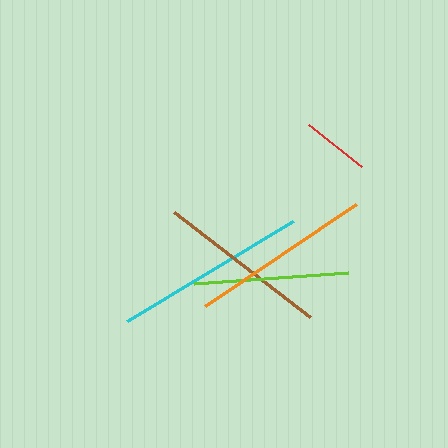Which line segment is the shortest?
The red line is the shortest at approximately 68 pixels.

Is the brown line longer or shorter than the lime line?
The brown line is longer than the lime line.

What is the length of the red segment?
The red segment is approximately 68 pixels long.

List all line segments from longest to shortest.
From longest to shortest: cyan, orange, brown, lime, red.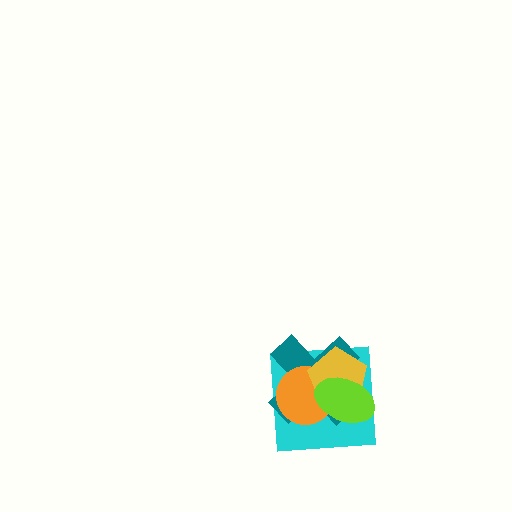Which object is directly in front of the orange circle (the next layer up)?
The yellow pentagon is directly in front of the orange circle.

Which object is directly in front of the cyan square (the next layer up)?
The teal cross is directly in front of the cyan square.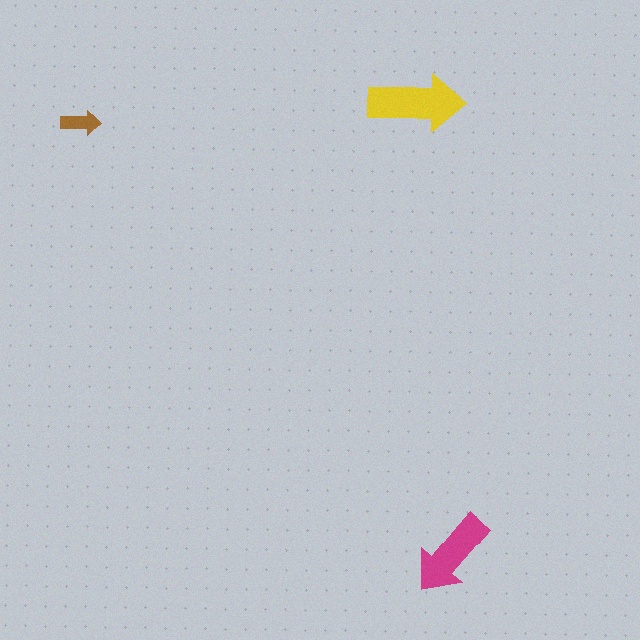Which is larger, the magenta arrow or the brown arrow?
The magenta one.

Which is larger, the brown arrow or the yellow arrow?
The yellow one.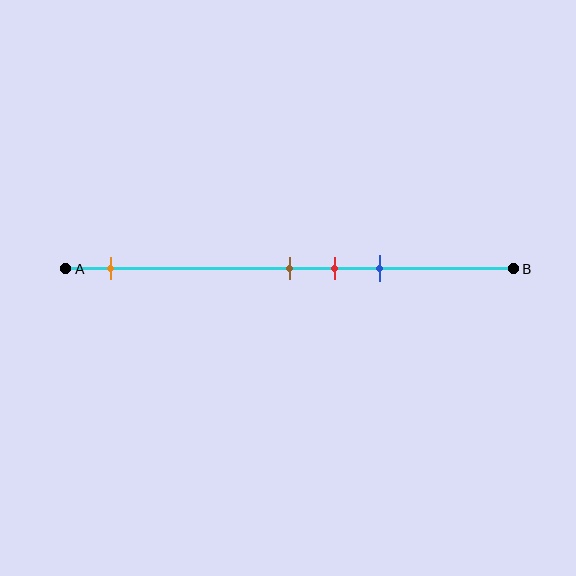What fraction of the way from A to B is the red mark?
The red mark is approximately 60% (0.6) of the way from A to B.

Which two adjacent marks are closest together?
The brown and red marks are the closest adjacent pair.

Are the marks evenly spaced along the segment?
No, the marks are not evenly spaced.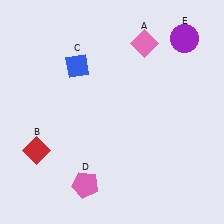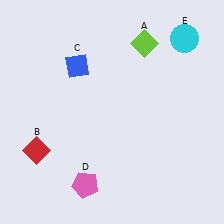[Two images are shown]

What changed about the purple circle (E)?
In Image 1, E is purple. In Image 2, it changed to cyan.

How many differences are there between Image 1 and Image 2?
There are 2 differences between the two images.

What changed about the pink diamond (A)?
In Image 1, A is pink. In Image 2, it changed to lime.